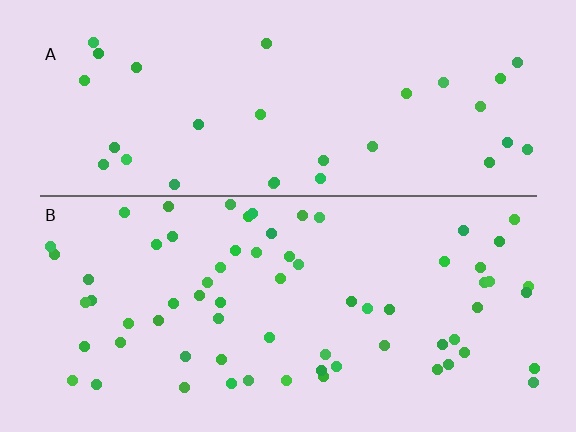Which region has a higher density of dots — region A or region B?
B (the bottom).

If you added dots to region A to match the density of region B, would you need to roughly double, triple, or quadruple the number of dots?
Approximately double.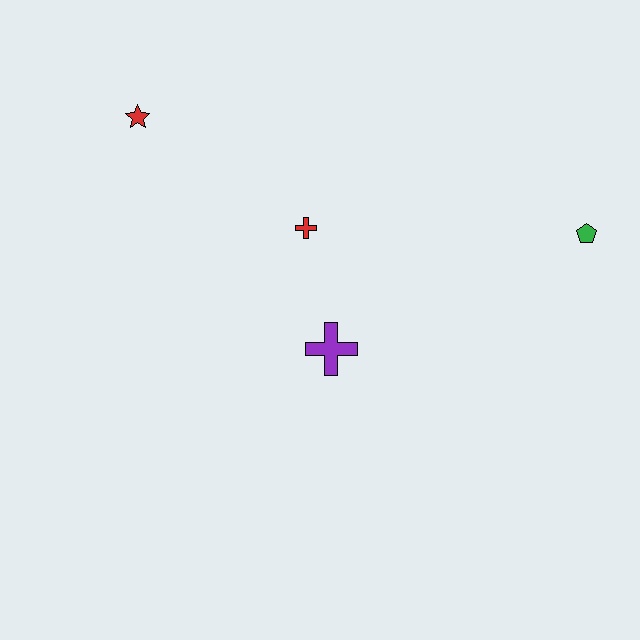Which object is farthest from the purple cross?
The red star is farthest from the purple cross.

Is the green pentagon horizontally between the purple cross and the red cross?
No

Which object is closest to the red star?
The red cross is closest to the red star.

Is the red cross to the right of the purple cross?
No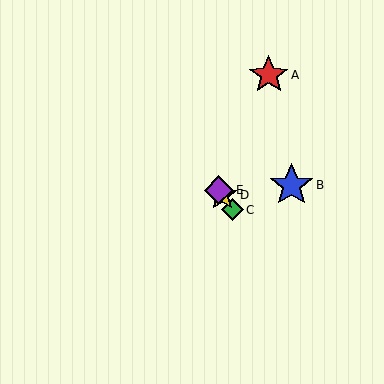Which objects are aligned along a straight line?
Objects C, D, E are aligned along a straight line.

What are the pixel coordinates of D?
Object D is at (222, 195).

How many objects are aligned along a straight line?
3 objects (C, D, E) are aligned along a straight line.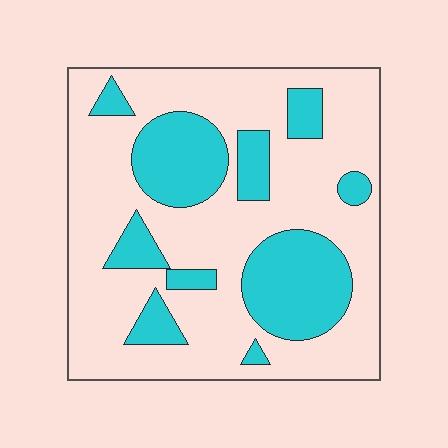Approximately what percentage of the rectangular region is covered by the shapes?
Approximately 30%.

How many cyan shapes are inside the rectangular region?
10.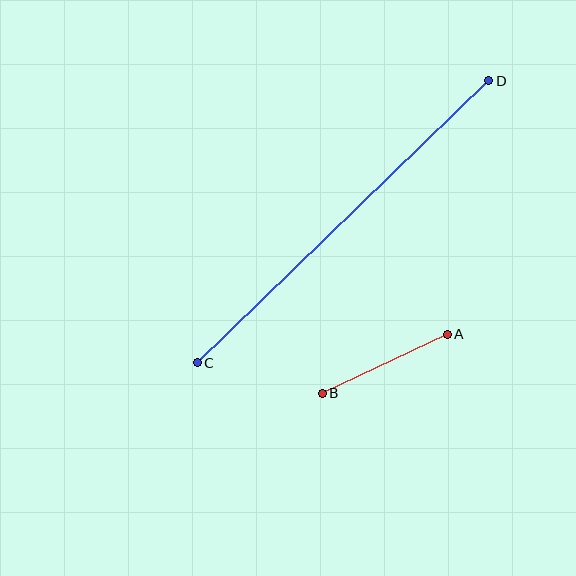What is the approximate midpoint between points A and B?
The midpoint is at approximately (385, 364) pixels.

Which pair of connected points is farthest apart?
Points C and D are farthest apart.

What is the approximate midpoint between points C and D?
The midpoint is at approximately (343, 222) pixels.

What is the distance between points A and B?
The distance is approximately 138 pixels.